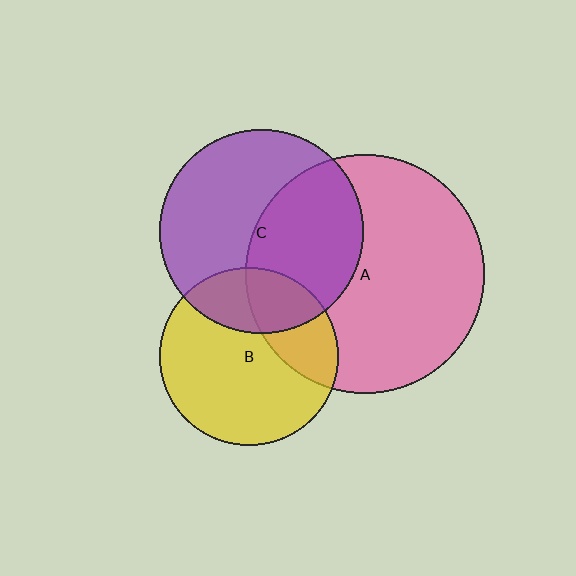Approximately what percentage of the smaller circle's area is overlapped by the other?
Approximately 25%.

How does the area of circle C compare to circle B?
Approximately 1.3 times.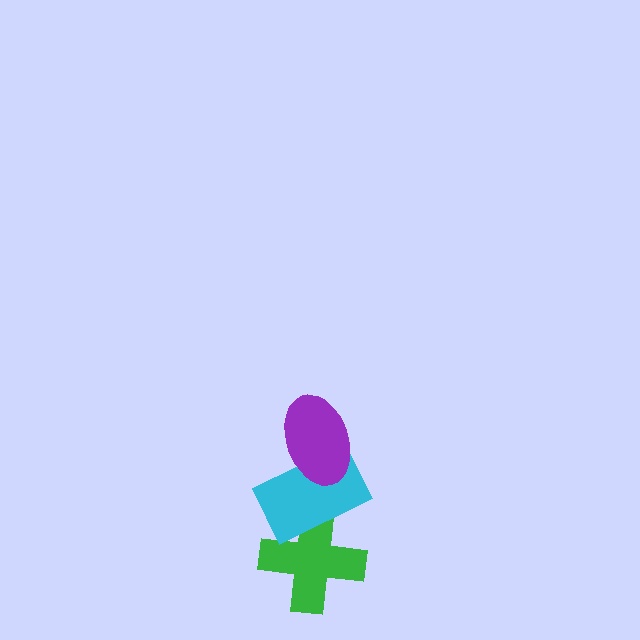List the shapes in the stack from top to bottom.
From top to bottom: the purple ellipse, the cyan rectangle, the green cross.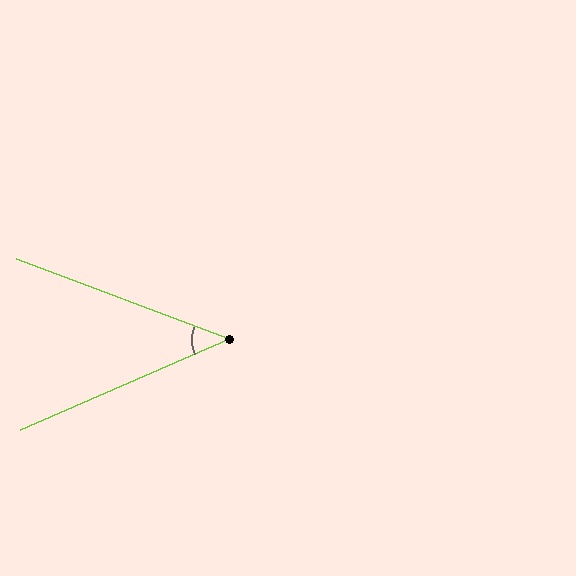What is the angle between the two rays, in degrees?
Approximately 44 degrees.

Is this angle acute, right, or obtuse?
It is acute.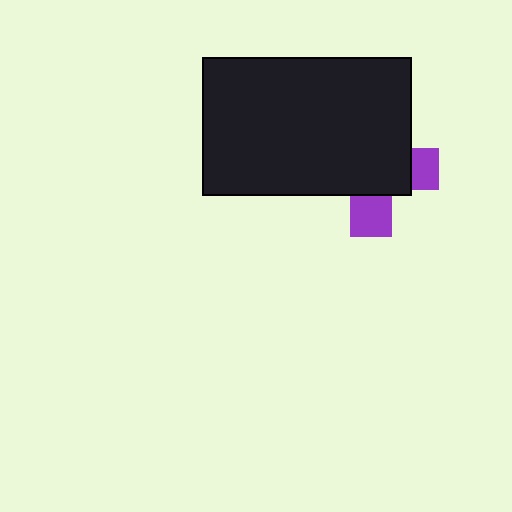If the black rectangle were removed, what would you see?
You would see the complete purple cross.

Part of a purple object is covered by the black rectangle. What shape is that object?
It is a cross.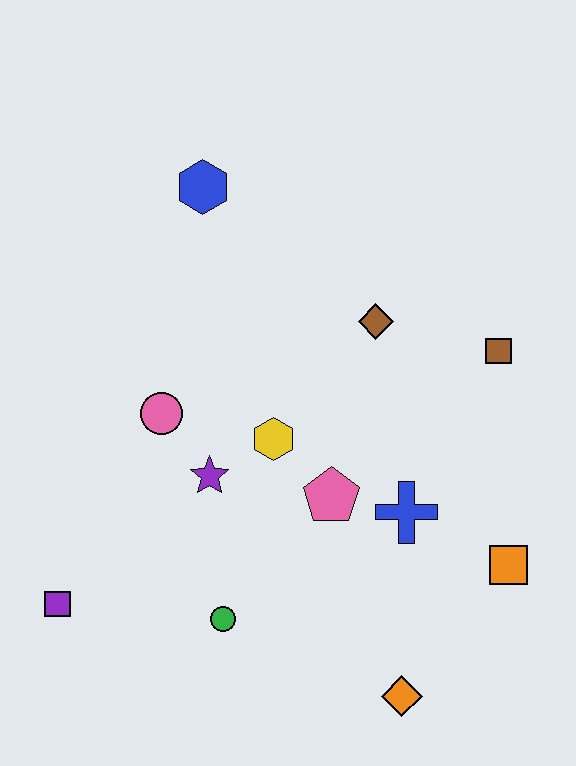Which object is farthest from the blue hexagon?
The orange diamond is farthest from the blue hexagon.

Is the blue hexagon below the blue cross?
No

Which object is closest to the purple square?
The green circle is closest to the purple square.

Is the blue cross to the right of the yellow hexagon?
Yes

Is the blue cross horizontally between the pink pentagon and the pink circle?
No